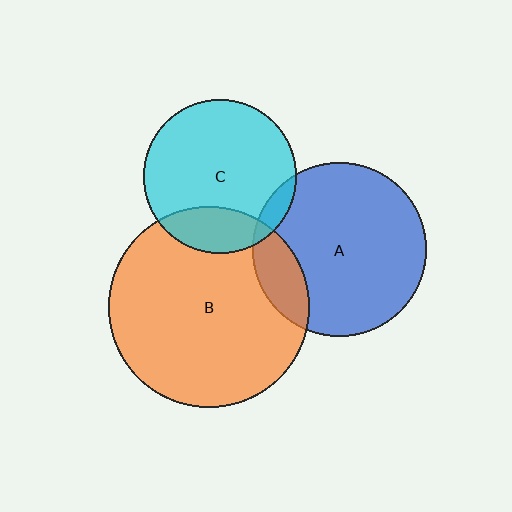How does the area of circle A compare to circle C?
Approximately 1.3 times.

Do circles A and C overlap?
Yes.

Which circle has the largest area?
Circle B (orange).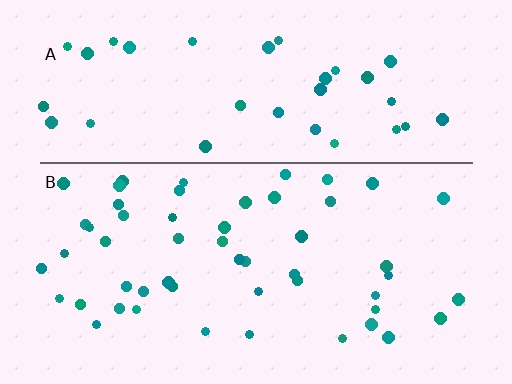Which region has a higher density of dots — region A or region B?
B (the bottom).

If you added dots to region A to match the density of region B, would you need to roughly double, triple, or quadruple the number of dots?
Approximately double.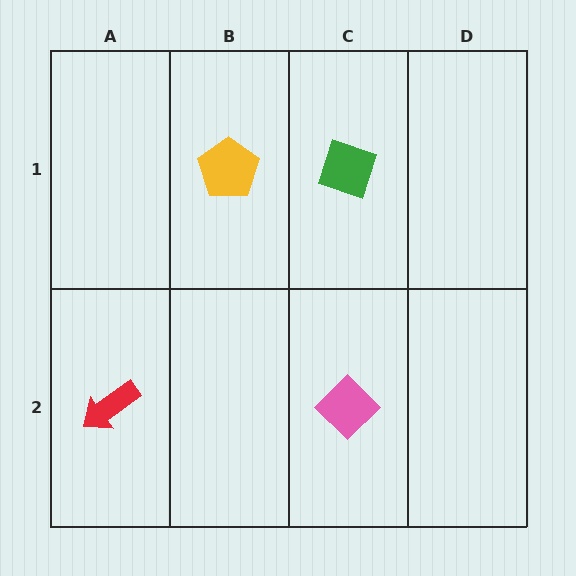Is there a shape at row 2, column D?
No, that cell is empty.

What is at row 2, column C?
A pink diamond.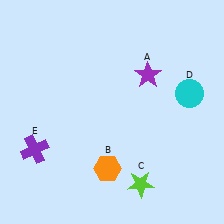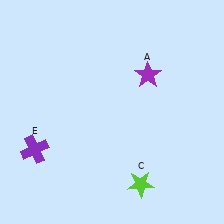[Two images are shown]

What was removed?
The orange hexagon (B), the cyan circle (D) were removed in Image 2.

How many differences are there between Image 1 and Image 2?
There are 2 differences between the two images.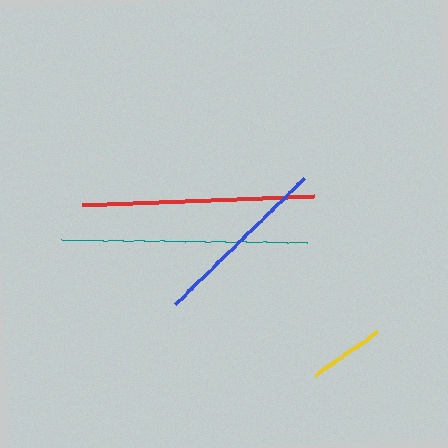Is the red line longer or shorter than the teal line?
The teal line is longer than the red line.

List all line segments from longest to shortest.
From longest to shortest: teal, red, blue, yellow.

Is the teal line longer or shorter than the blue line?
The teal line is longer than the blue line.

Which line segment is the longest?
The teal line is the longest at approximately 245 pixels.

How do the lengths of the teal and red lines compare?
The teal and red lines are approximately the same length.